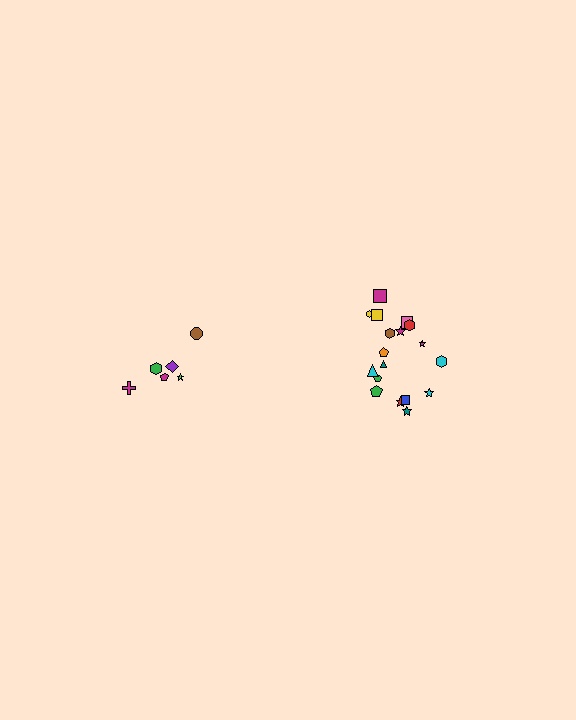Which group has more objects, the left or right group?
The right group.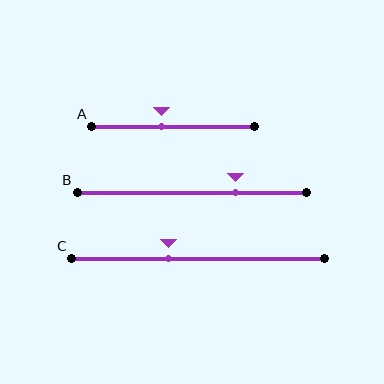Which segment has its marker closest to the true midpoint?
Segment A has its marker closest to the true midpoint.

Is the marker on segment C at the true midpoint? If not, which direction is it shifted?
No, the marker on segment C is shifted to the left by about 12% of the segment length.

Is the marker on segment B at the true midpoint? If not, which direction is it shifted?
No, the marker on segment B is shifted to the right by about 19% of the segment length.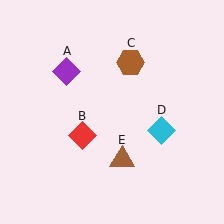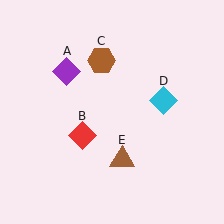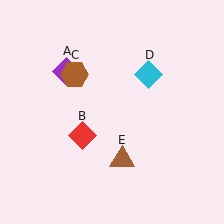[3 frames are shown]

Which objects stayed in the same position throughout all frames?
Purple diamond (object A) and red diamond (object B) and brown triangle (object E) remained stationary.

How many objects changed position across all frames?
2 objects changed position: brown hexagon (object C), cyan diamond (object D).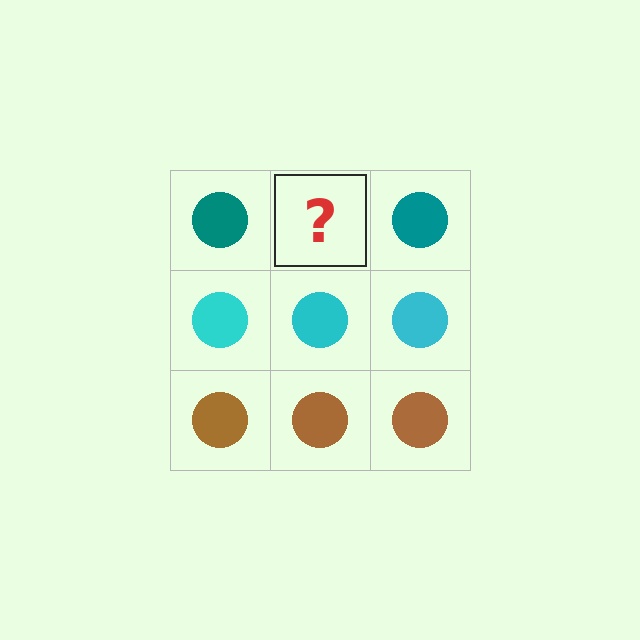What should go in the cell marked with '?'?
The missing cell should contain a teal circle.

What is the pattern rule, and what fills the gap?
The rule is that each row has a consistent color. The gap should be filled with a teal circle.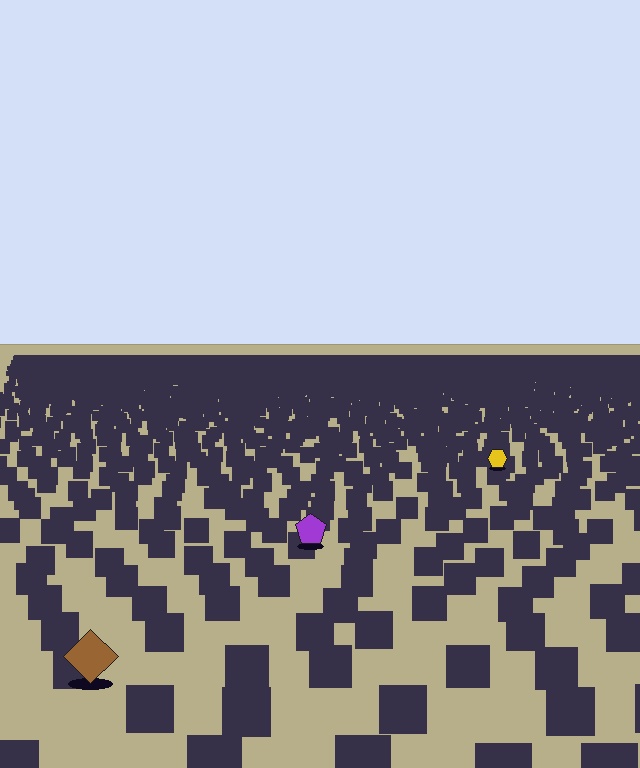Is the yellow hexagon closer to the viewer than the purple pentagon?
No. The purple pentagon is closer — you can tell from the texture gradient: the ground texture is coarser near it.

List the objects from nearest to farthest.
From nearest to farthest: the brown diamond, the purple pentagon, the yellow hexagon.